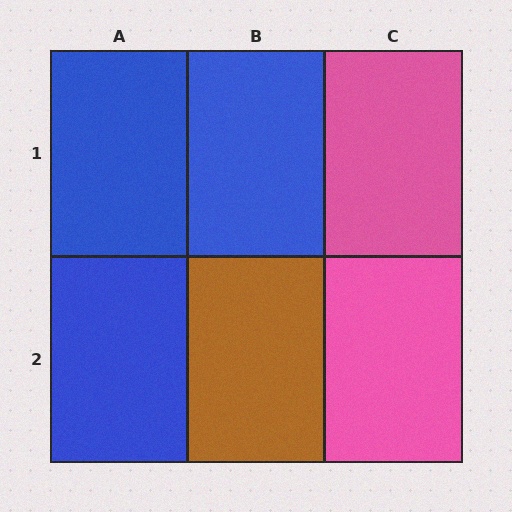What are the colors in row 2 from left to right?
Blue, brown, pink.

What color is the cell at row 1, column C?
Pink.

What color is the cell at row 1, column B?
Blue.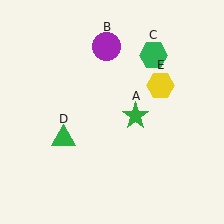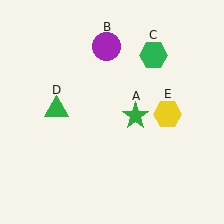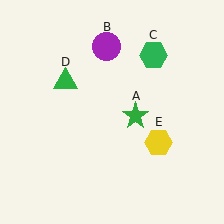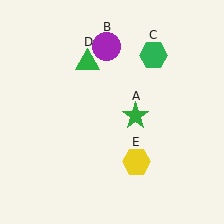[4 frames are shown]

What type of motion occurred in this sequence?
The green triangle (object D), yellow hexagon (object E) rotated clockwise around the center of the scene.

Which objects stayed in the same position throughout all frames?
Green star (object A) and purple circle (object B) and green hexagon (object C) remained stationary.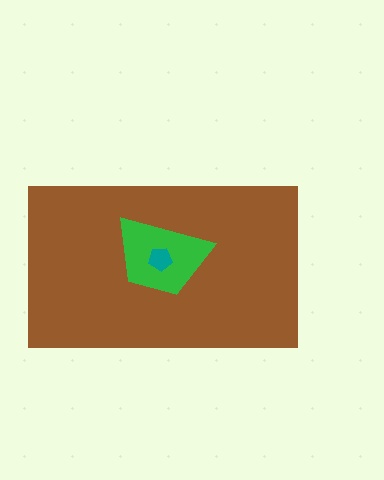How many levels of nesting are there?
3.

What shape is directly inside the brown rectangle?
The green trapezoid.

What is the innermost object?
The teal pentagon.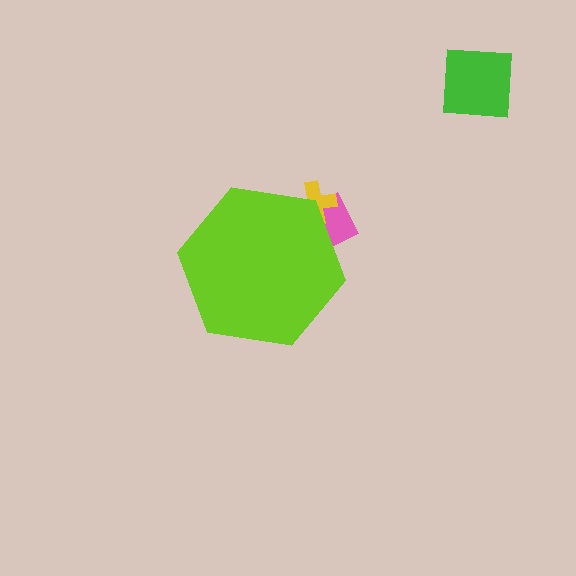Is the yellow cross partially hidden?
Yes, the yellow cross is partially hidden behind the lime hexagon.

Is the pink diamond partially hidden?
Yes, the pink diamond is partially hidden behind the lime hexagon.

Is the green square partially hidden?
No, the green square is fully visible.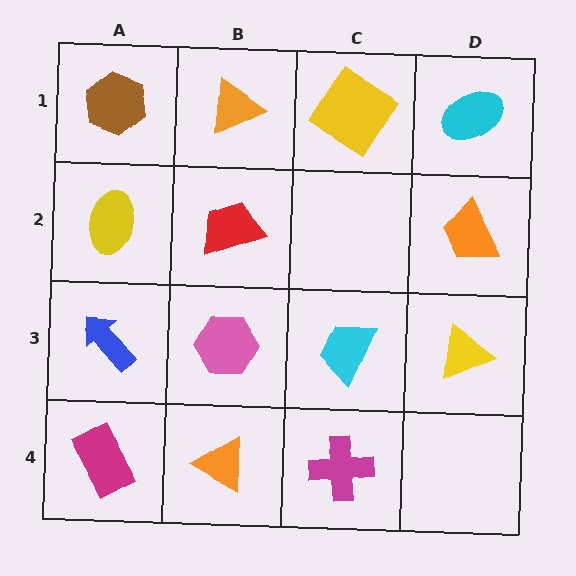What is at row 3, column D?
A yellow triangle.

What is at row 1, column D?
A cyan ellipse.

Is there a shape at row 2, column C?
No, that cell is empty.